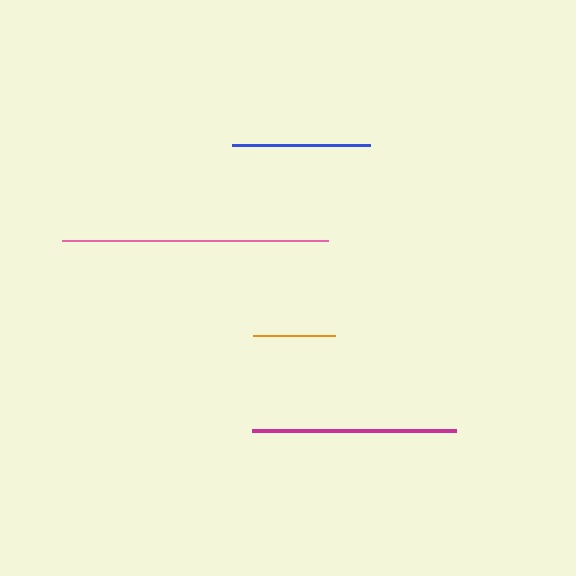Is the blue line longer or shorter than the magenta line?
The magenta line is longer than the blue line.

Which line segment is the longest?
The pink line is the longest at approximately 266 pixels.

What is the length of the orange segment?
The orange segment is approximately 83 pixels long.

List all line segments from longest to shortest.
From longest to shortest: pink, magenta, blue, orange.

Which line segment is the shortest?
The orange line is the shortest at approximately 83 pixels.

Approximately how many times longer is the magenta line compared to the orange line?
The magenta line is approximately 2.5 times the length of the orange line.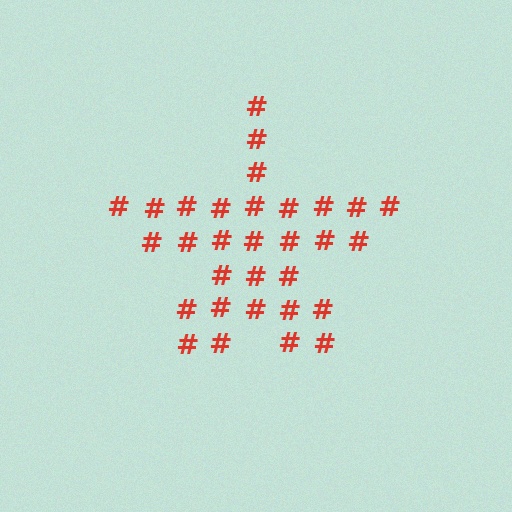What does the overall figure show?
The overall figure shows a star.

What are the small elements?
The small elements are hash symbols.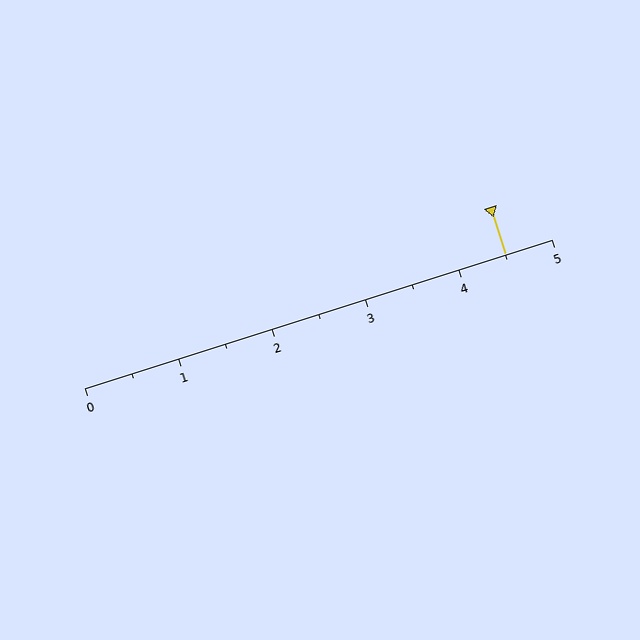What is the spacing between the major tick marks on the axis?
The major ticks are spaced 1 apart.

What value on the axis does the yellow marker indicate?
The marker indicates approximately 4.5.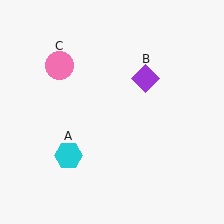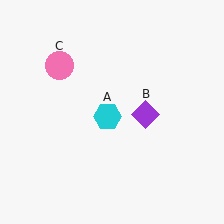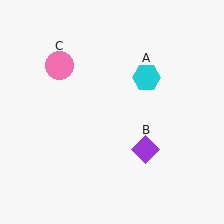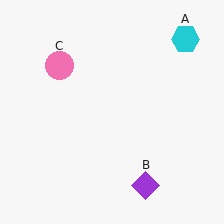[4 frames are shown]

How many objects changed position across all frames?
2 objects changed position: cyan hexagon (object A), purple diamond (object B).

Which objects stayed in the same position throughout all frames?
Pink circle (object C) remained stationary.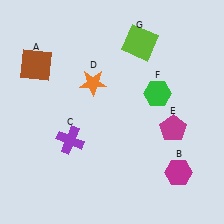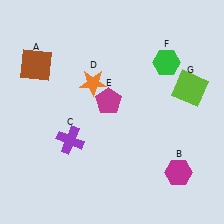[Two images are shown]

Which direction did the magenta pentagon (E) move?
The magenta pentagon (E) moved left.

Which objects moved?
The objects that moved are: the magenta pentagon (E), the green hexagon (F), the lime square (G).